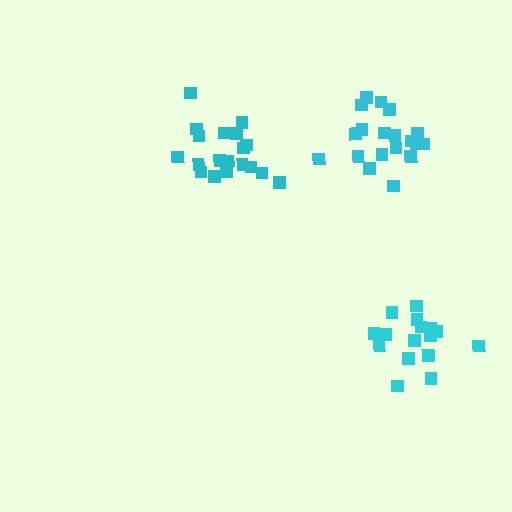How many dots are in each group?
Group 1: 19 dots, Group 2: 16 dots, Group 3: 19 dots (54 total).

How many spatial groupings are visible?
There are 3 spatial groupings.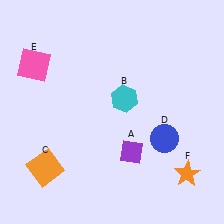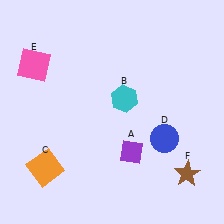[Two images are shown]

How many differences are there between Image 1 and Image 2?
There is 1 difference between the two images.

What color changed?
The star (F) changed from orange in Image 1 to brown in Image 2.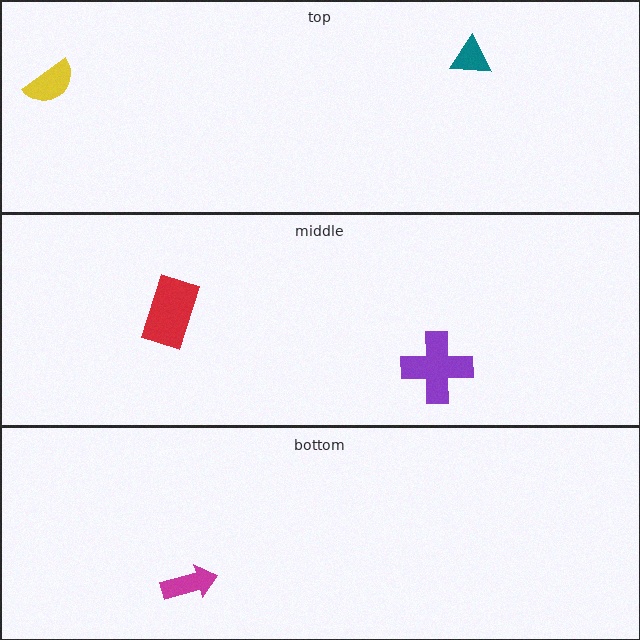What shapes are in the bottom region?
The magenta arrow.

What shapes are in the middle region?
The red rectangle, the purple cross.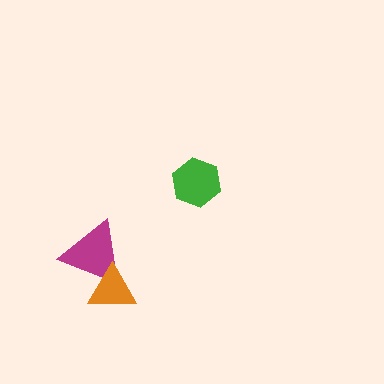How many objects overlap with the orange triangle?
1 object overlaps with the orange triangle.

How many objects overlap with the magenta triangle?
1 object overlaps with the magenta triangle.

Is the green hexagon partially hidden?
No, no other shape covers it.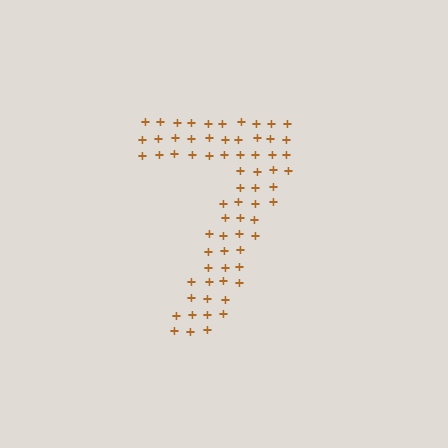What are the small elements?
The small elements are plus signs.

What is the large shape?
The large shape is the digit 7.